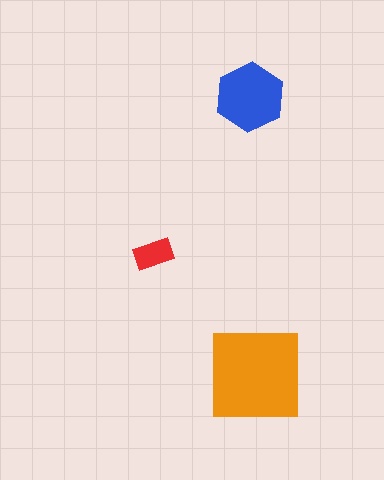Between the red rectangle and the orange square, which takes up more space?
The orange square.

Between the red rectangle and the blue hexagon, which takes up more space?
The blue hexagon.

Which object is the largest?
The orange square.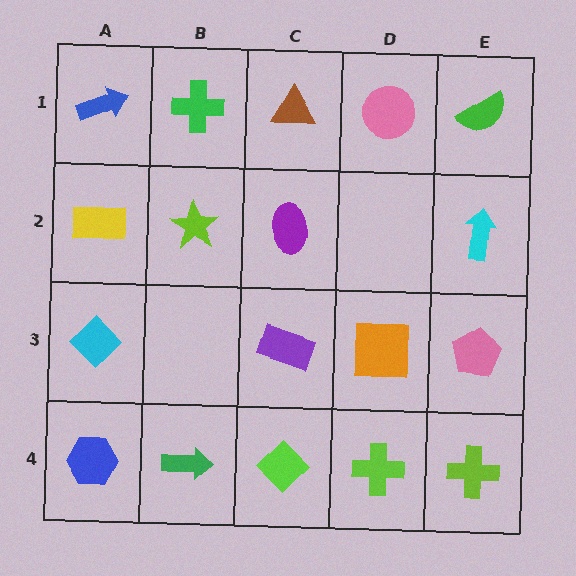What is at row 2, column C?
A purple ellipse.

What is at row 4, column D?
A lime cross.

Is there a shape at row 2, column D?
No, that cell is empty.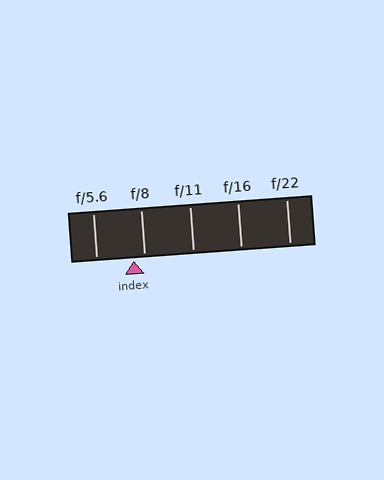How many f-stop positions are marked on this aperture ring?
There are 5 f-stop positions marked.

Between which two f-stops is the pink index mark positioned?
The index mark is between f/5.6 and f/8.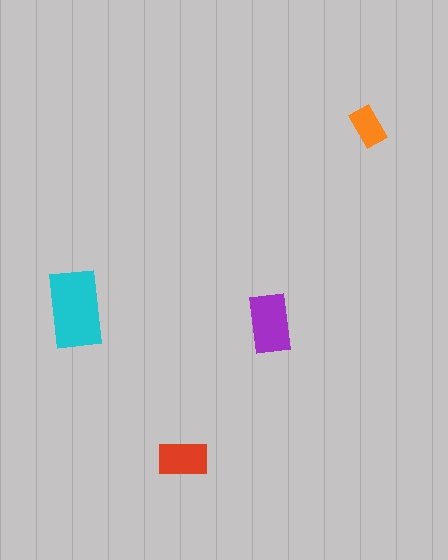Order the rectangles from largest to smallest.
the cyan one, the purple one, the red one, the orange one.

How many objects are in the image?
There are 4 objects in the image.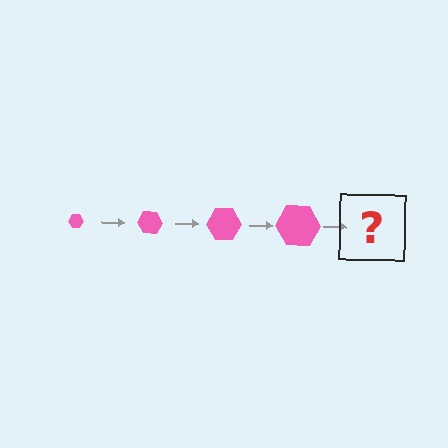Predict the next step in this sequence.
The next step is a pink hexagon, larger than the previous one.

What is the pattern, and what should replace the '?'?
The pattern is that the hexagon gets progressively larger each step. The '?' should be a pink hexagon, larger than the previous one.